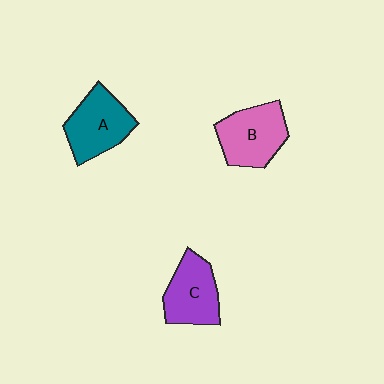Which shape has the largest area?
Shape B (pink).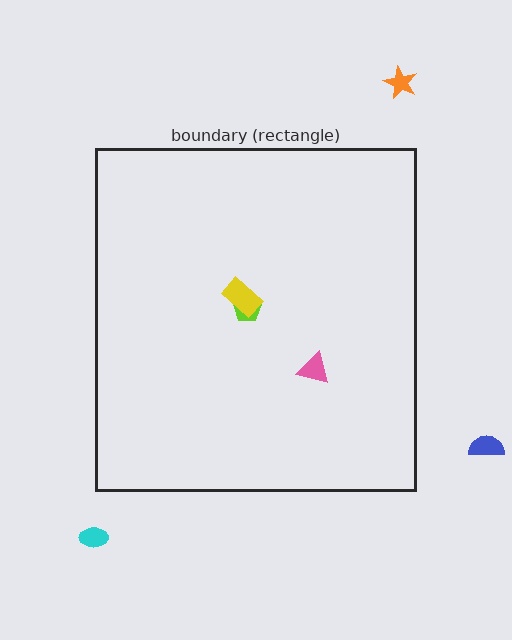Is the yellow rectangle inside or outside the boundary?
Inside.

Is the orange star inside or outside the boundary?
Outside.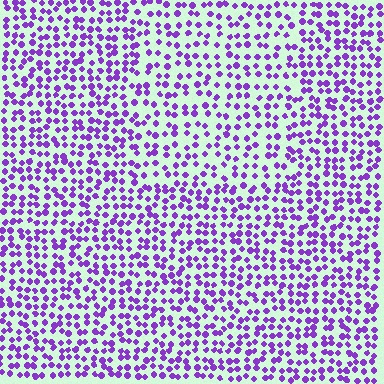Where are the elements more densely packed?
The elements are more densely packed outside the rectangle boundary.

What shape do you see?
I see a rectangle.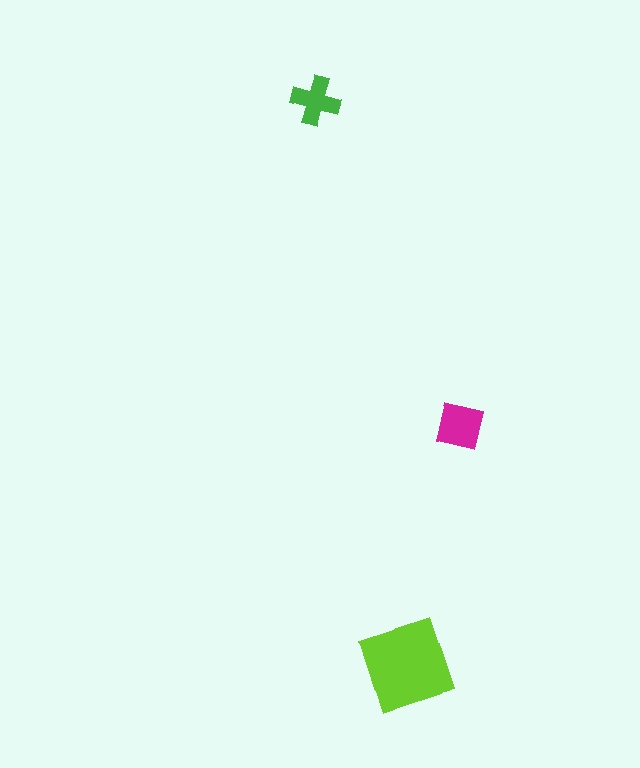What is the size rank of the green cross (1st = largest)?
3rd.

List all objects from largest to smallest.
The lime square, the magenta square, the green cross.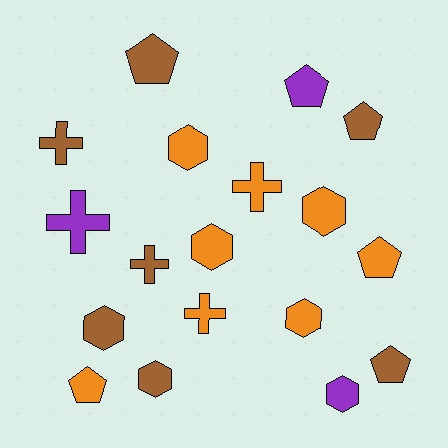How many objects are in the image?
There are 18 objects.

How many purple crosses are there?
There is 1 purple cross.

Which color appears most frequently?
Orange, with 8 objects.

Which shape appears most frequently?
Hexagon, with 7 objects.